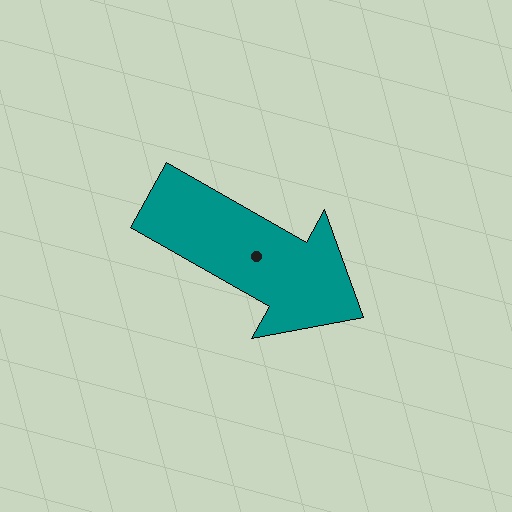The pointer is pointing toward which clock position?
Roughly 4 o'clock.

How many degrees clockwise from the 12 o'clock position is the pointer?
Approximately 120 degrees.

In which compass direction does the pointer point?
Southeast.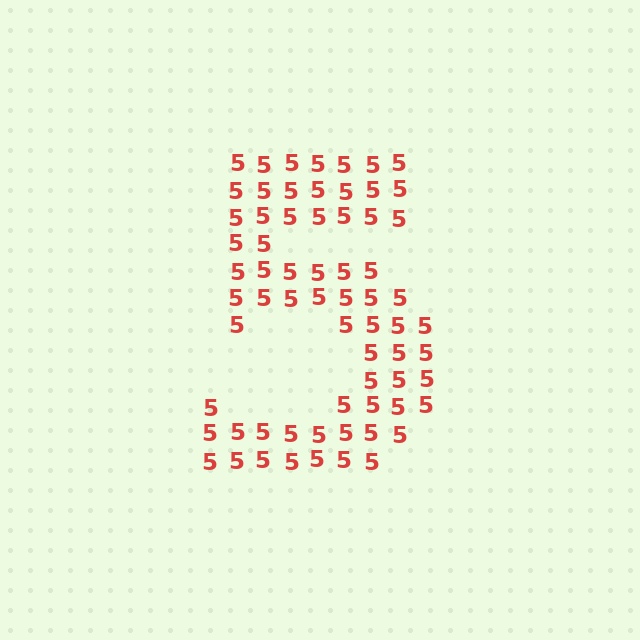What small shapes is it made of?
It is made of small digit 5's.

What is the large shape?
The large shape is the digit 5.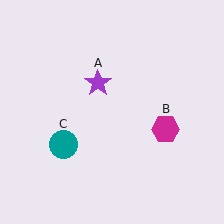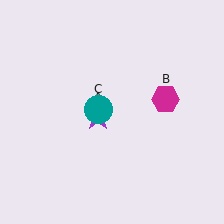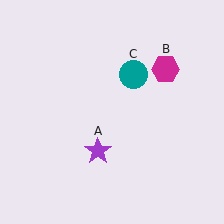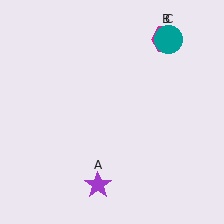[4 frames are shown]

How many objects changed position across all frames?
3 objects changed position: purple star (object A), magenta hexagon (object B), teal circle (object C).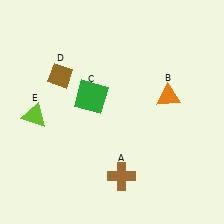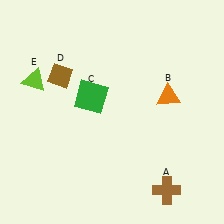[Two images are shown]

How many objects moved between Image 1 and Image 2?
2 objects moved between the two images.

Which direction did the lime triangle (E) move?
The lime triangle (E) moved up.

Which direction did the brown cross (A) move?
The brown cross (A) moved right.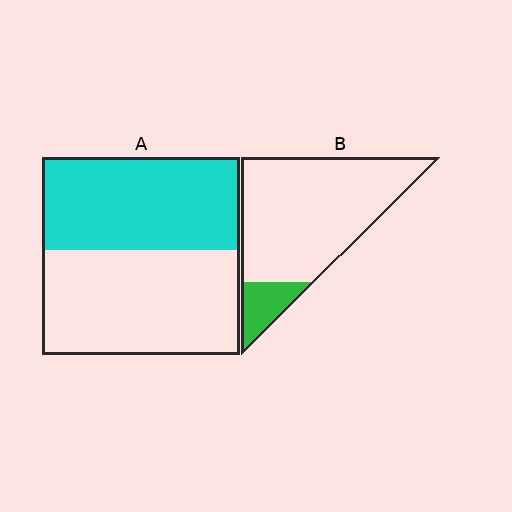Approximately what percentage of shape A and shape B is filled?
A is approximately 45% and B is approximately 15%.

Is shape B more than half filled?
No.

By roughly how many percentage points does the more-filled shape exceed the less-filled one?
By roughly 35 percentage points (A over B).